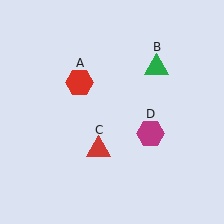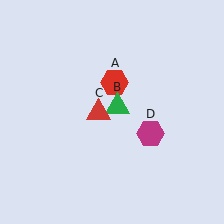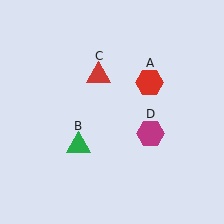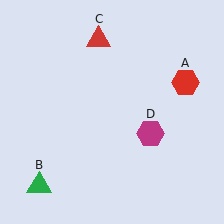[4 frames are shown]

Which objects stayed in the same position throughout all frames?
Magenta hexagon (object D) remained stationary.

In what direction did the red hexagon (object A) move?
The red hexagon (object A) moved right.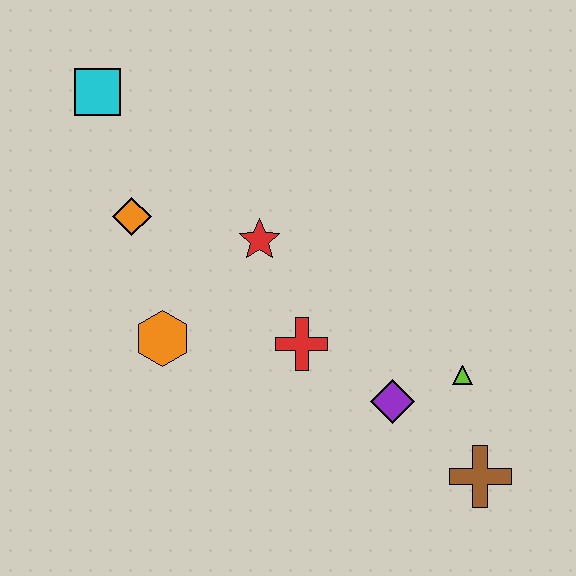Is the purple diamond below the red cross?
Yes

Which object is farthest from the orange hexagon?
The brown cross is farthest from the orange hexagon.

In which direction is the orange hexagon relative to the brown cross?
The orange hexagon is to the left of the brown cross.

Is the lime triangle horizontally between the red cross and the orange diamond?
No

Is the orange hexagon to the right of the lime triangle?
No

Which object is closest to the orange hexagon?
The orange diamond is closest to the orange hexagon.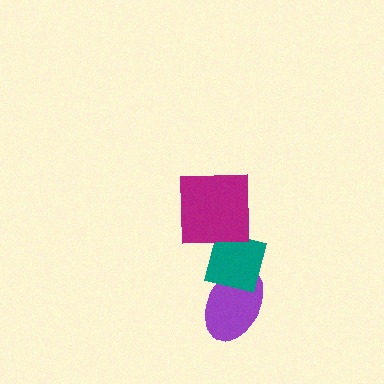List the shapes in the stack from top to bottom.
From top to bottom: the magenta square, the teal square, the purple ellipse.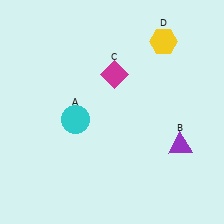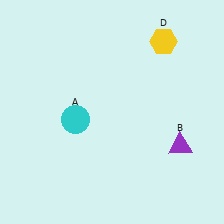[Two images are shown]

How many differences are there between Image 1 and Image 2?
There is 1 difference between the two images.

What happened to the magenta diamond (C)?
The magenta diamond (C) was removed in Image 2. It was in the top-right area of Image 1.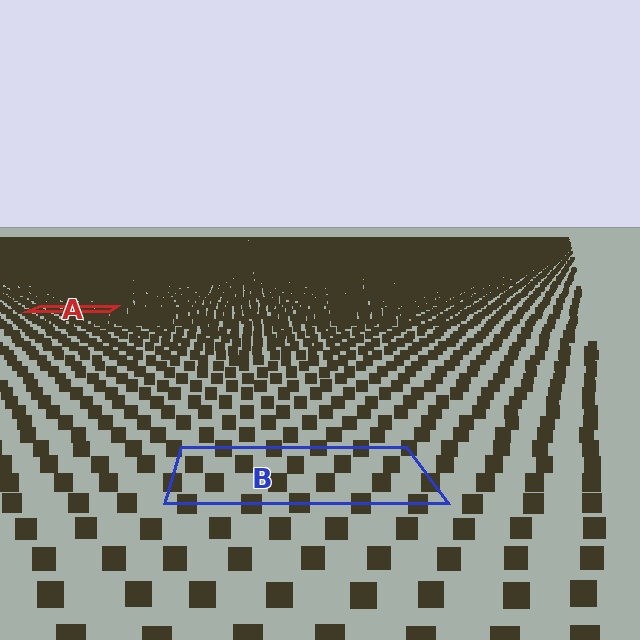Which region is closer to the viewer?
Region B is closer. The texture elements there are larger and more spread out.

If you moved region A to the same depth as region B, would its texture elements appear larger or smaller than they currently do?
They would appear larger. At a closer depth, the same texture elements are projected at a bigger on-screen size.